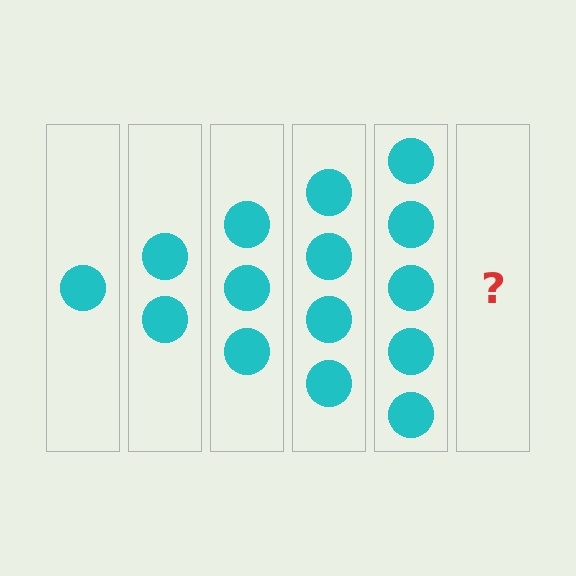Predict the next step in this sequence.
The next step is 6 circles.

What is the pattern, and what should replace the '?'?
The pattern is that each step adds one more circle. The '?' should be 6 circles.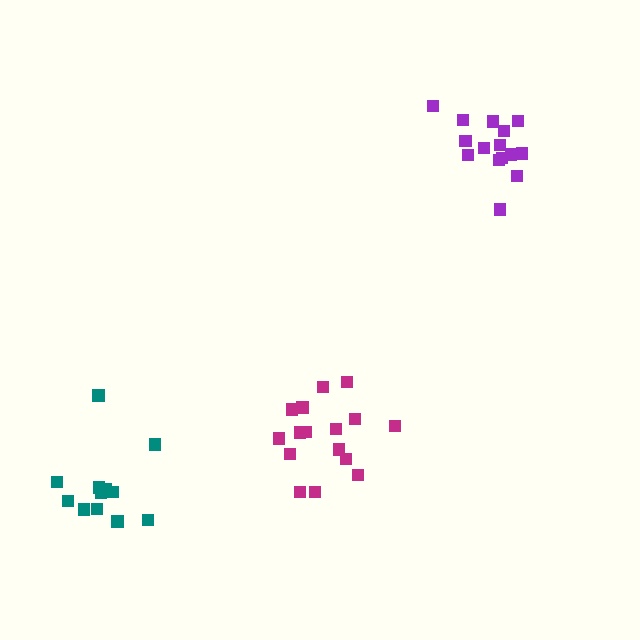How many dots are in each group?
Group 1: 15 dots, Group 2: 16 dots, Group 3: 13 dots (44 total).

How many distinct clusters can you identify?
There are 3 distinct clusters.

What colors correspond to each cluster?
The clusters are colored: purple, magenta, teal.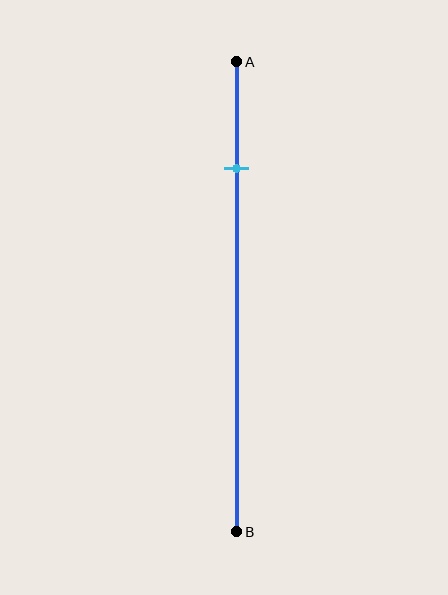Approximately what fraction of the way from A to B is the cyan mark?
The cyan mark is approximately 25% of the way from A to B.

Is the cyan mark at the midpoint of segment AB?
No, the mark is at about 25% from A, not at the 50% midpoint.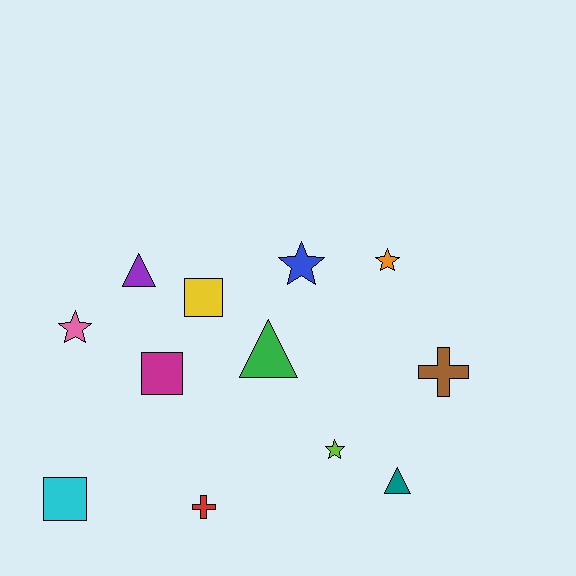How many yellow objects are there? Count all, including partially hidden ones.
There is 1 yellow object.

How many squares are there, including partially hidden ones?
There are 3 squares.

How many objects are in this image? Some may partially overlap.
There are 12 objects.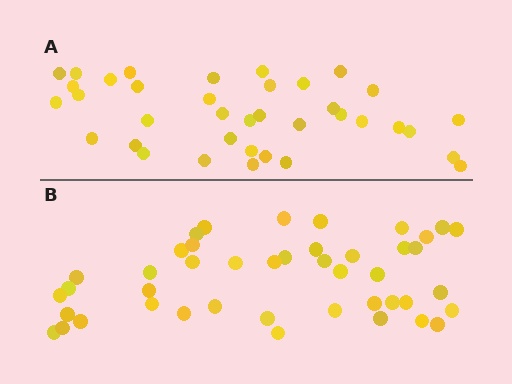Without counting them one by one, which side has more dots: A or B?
Region B (the bottom region) has more dots.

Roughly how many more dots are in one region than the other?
Region B has roughly 8 or so more dots than region A.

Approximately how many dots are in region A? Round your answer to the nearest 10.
About 40 dots. (The exact count is 37, which rounds to 40.)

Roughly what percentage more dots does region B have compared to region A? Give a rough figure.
About 20% more.